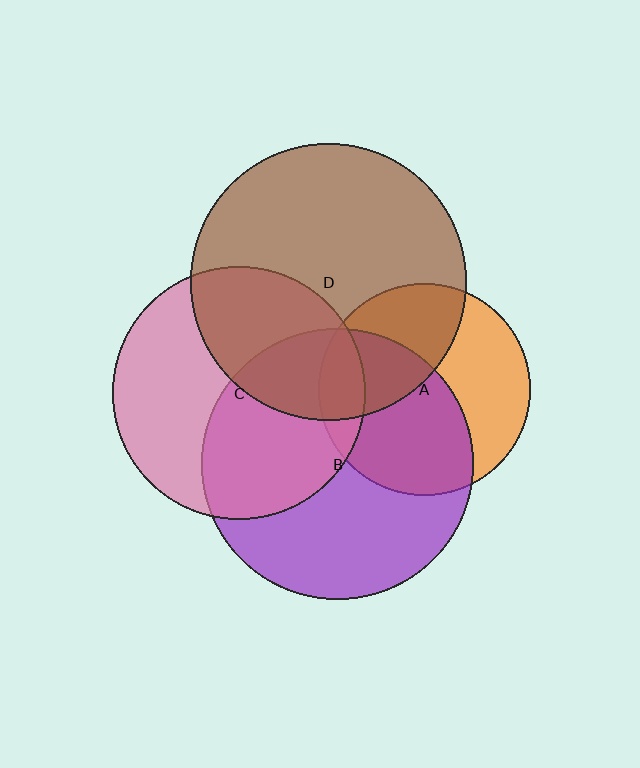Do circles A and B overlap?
Yes.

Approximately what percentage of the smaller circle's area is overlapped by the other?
Approximately 55%.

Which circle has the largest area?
Circle D (brown).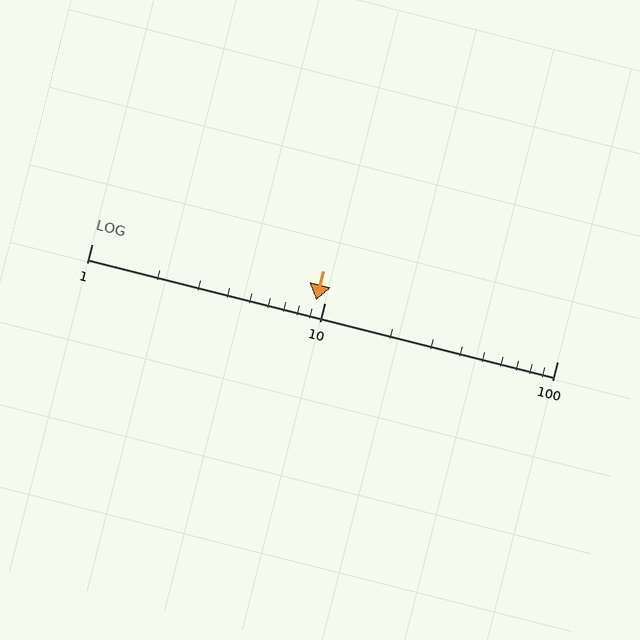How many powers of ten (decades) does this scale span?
The scale spans 2 decades, from 1 to 100.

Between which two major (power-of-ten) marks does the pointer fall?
The pointer is between 1 and 10.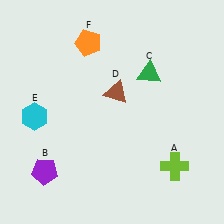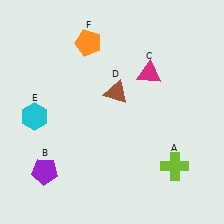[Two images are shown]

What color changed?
The triangle (C) changed from green in Image 1 to magenta in Image 2.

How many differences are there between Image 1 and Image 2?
There is 1 difference between the two images.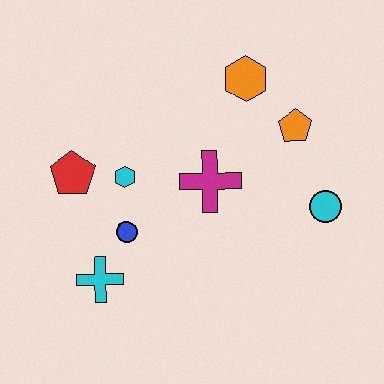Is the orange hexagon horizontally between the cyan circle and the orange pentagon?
No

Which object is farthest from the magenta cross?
The cyan cross is farthest from the magenta cross.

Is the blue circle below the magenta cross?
Yes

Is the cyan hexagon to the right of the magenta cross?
No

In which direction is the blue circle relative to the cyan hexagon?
The blue circle is below the cyan hexagon.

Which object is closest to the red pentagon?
The cyan hexagon is closest to the red pentagon.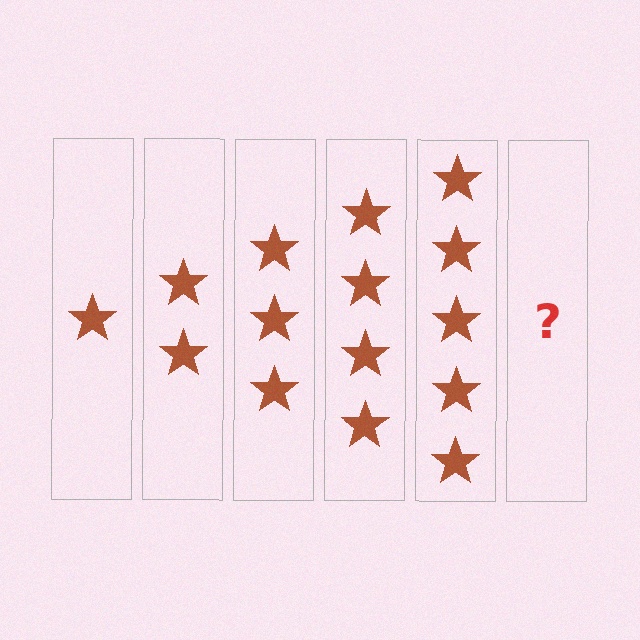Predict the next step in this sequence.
The next step is 6 stars.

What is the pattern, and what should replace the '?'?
The pattern is that each step adds one more star. The '?' should be 6 stars.